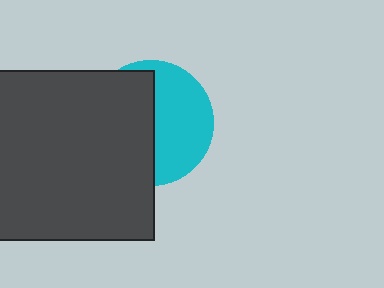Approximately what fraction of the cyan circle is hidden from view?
Roughly 52% of the cyan circle is hidden behind the dark gray square.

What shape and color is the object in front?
The object in front is a dark gray square.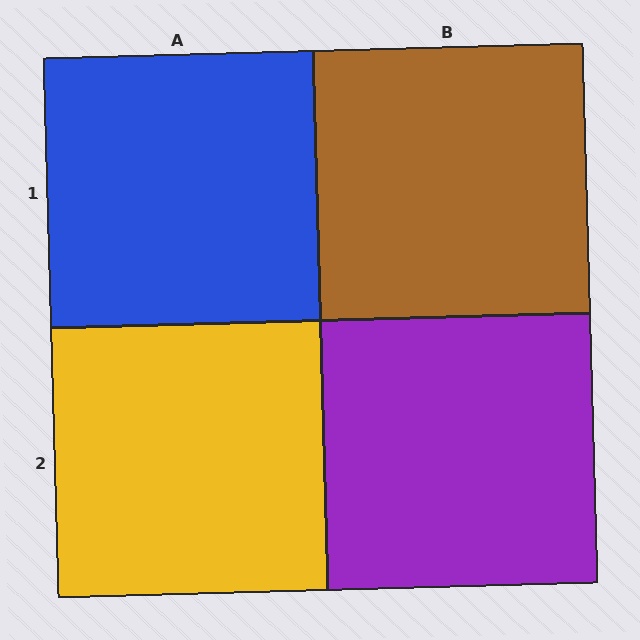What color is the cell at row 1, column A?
Blue.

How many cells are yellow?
1 cell is yellow.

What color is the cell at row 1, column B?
Brown.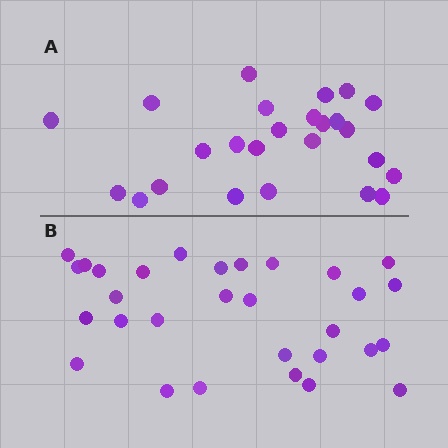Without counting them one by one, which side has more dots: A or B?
Region B (the bottom region) has more dots.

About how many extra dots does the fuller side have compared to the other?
Region B has about 5 more dots than region A.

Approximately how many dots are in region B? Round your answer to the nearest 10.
About 30 dots.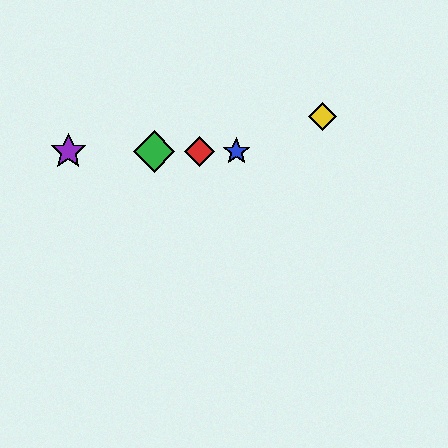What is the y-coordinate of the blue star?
The blue star is at y≈152.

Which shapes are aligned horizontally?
The red diamond, the blue star, the green diamond, the purple star are aligned horizontally.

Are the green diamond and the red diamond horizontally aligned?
Yes, both are at y≈152.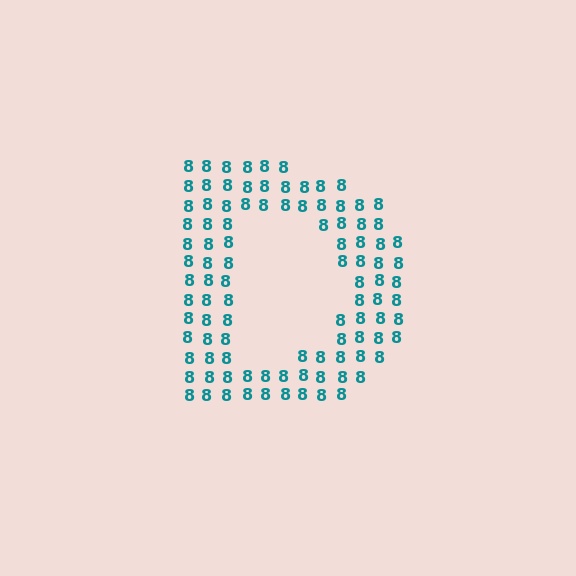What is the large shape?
The large shape is the letter D.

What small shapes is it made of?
It is made of small digit 8's.